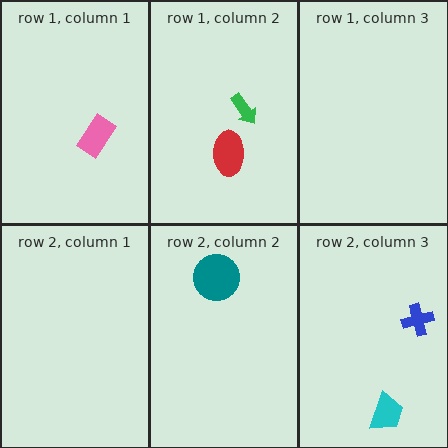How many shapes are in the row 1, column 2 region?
2.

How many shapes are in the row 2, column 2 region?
1.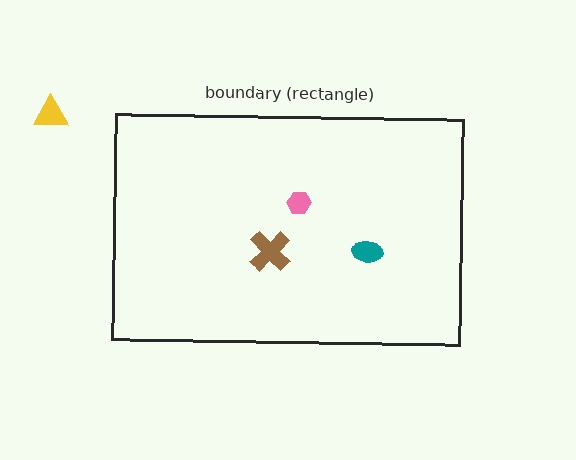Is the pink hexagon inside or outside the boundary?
Inside.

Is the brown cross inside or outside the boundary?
Inside.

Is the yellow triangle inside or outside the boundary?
Outside.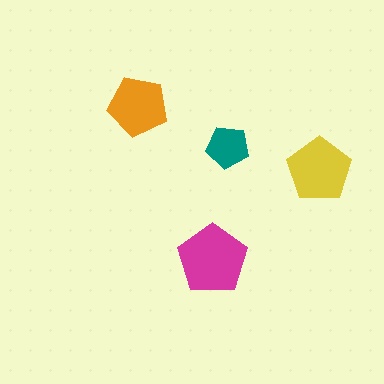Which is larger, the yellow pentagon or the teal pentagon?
The yellow one.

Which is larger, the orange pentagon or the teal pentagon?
The orange one.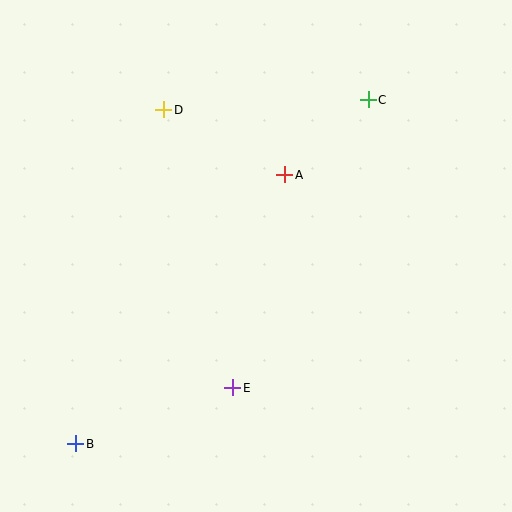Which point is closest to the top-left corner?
Point D is closest to the top-left corner.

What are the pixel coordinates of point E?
Point E is at (233, 388).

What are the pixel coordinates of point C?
Point C is at (368, 100).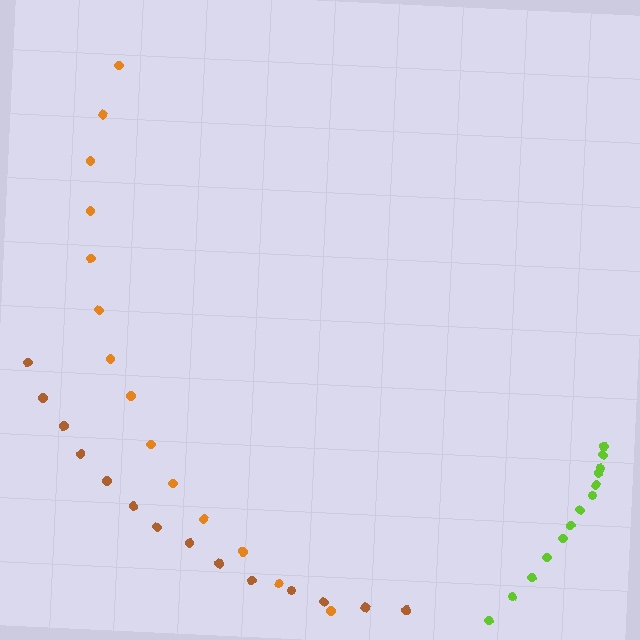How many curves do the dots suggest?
There are 3 distinct paths.